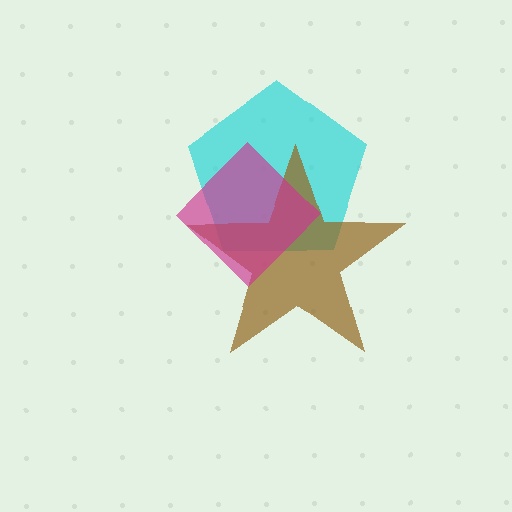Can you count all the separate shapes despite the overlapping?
Yes, there are 3 separate shapes.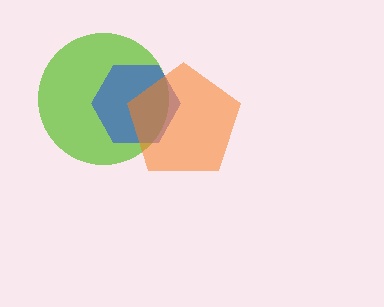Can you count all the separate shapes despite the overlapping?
Yes, there are 3 separate shapes.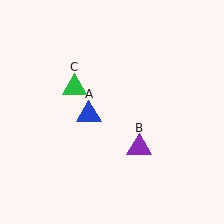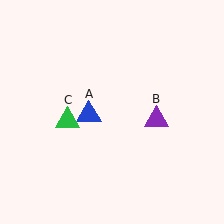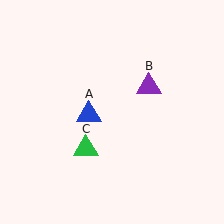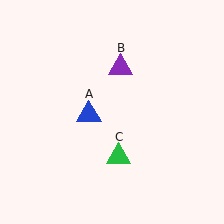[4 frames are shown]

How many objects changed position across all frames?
2 objects changed position: purple triangle (object B), green triangle (object C).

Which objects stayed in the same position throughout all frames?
Blue triangle (object A) remained stationary.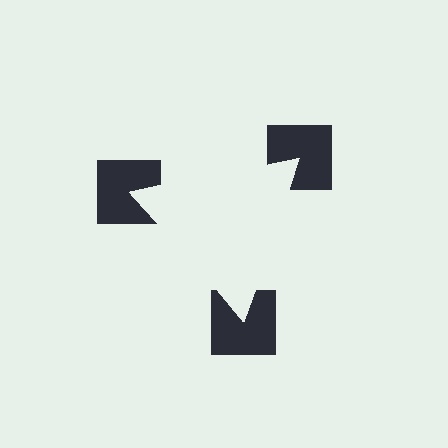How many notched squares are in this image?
There are 3 — one at each vertex of the illusory triangle.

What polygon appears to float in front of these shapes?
An illusory triangle — its edges are inferred from the aligned wedge cuts in the notched squares, not physically drawn.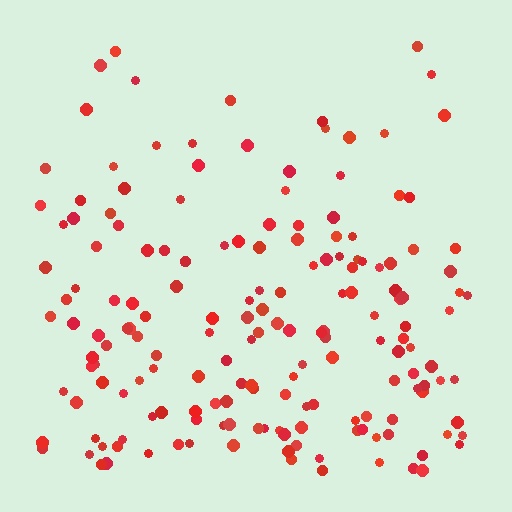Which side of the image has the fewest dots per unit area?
The top.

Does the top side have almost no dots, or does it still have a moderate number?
Still a moderate number, just noticeably fewer than the bottom.